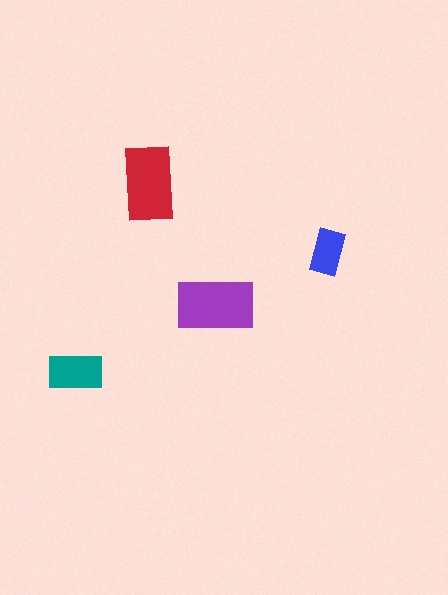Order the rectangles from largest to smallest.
the purple one, the red one, the teal one, the blue one.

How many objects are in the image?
There are 4 objects in the image.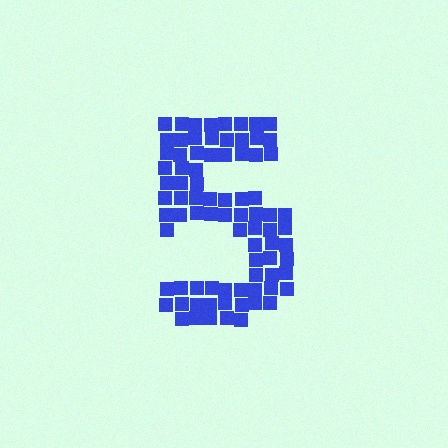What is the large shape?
The large shape is the digit 5.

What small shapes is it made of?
It is made of small squares.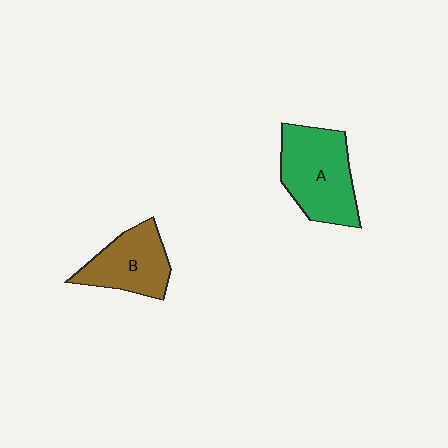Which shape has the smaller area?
Shape B (brown).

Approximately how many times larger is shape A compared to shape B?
Approximately 1.3 times.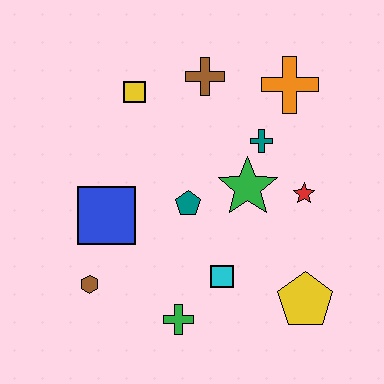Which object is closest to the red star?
The green star is closest to the red star.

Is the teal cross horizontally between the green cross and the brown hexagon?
No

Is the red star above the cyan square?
Yes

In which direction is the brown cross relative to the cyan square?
The brown cross is above the cyan square.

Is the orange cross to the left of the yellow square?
No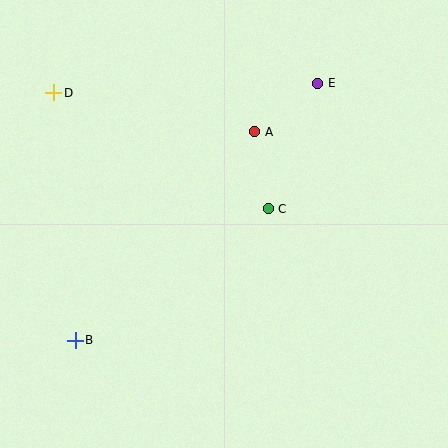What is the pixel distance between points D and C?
The distance between D and C is 243 pixels.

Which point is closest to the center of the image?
Point C at (268, 209) is closest to the center.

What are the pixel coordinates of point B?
Point B is at (75, 340).